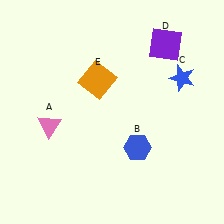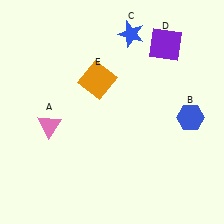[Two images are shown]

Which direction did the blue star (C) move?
The blue star (C) moved left.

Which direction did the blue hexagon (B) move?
The blue hexagon (B) moved right.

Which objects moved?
The objects that moved are: the blue hexagon (B), the blue star (C).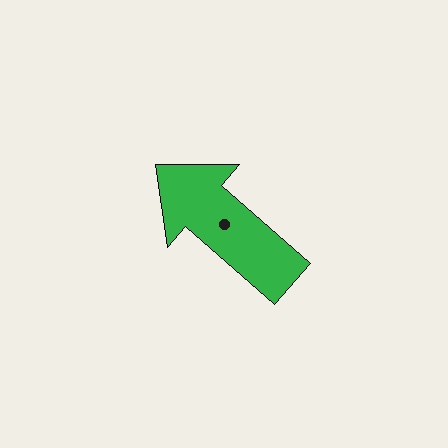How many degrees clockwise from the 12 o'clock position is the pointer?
Approximately 311 degrees.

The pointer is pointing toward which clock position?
Roughly 10 o'clock.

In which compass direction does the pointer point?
Northwest.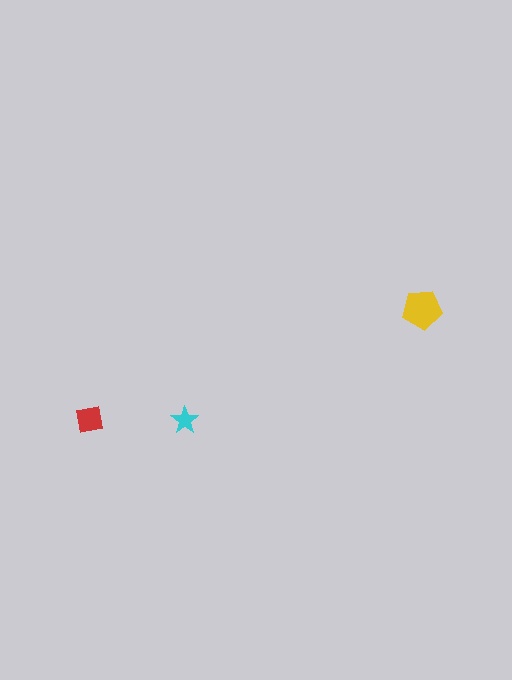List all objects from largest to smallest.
The yellow pentagon, the red square, the cyan star.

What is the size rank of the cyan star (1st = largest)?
3rd.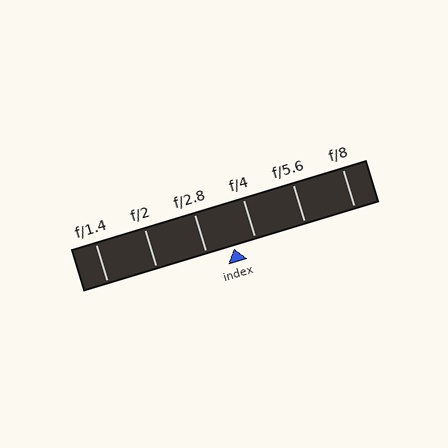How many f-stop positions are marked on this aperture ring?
There are 6 f-stop positions marked.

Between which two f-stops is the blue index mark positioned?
The index mark is between f/2.8 and f/4.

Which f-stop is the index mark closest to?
The index mark is closest to f/4.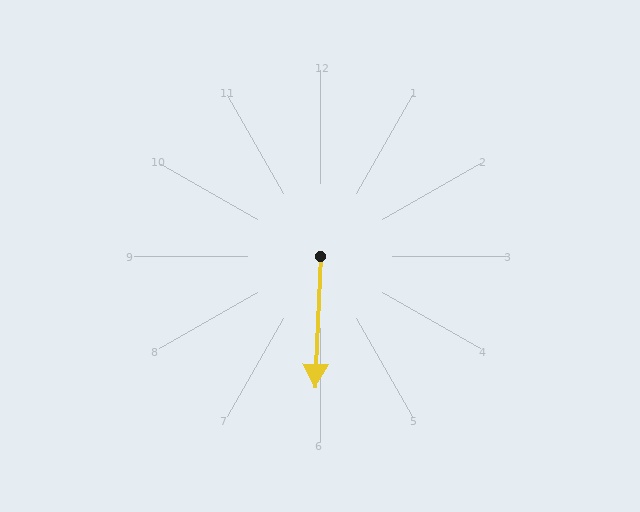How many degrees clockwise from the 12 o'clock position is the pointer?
Approximately 182 degrees.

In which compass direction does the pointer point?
South.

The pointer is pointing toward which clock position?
Roughly 6 o'clock.